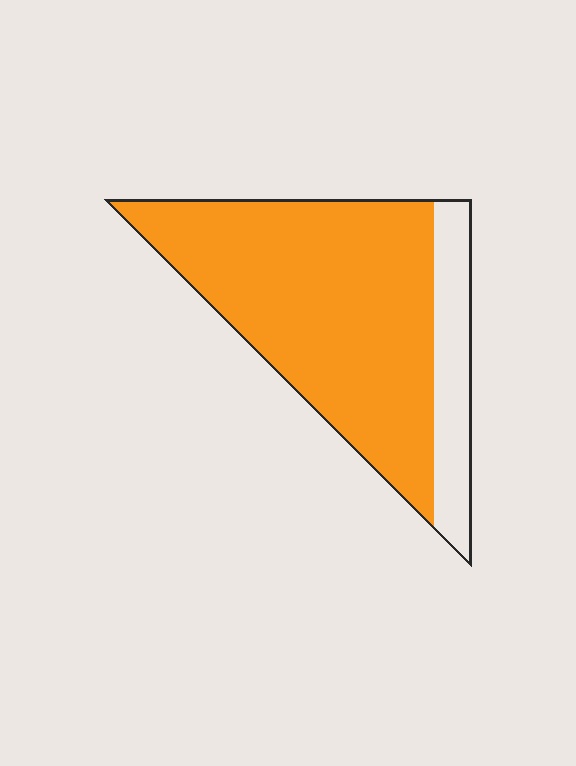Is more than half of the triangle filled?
Yes.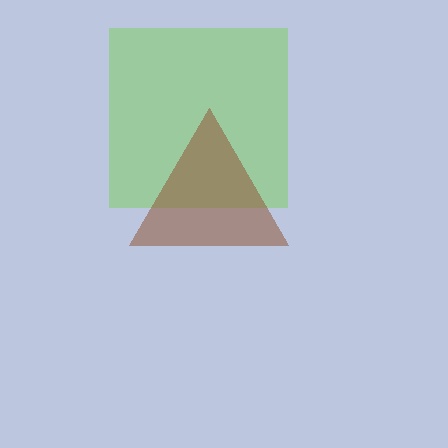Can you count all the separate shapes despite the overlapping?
Yes, there are 2 separate shapes.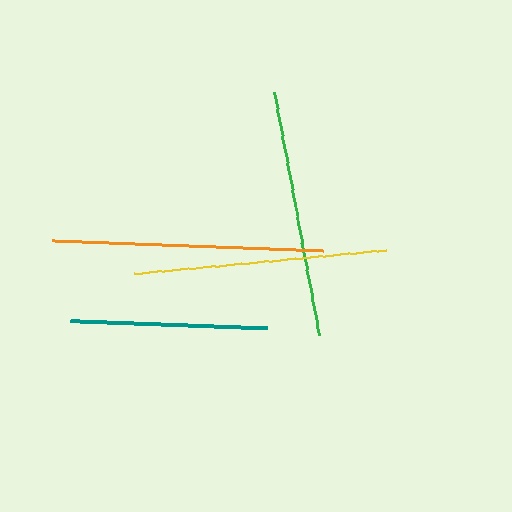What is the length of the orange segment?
The orange segment is approximately 270 pixels long.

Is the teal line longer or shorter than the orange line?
The orange line is longer than the teal line.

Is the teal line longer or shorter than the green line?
The green line is longer than the teal line.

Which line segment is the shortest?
The teal line is the shortest at approximately 197 pixels.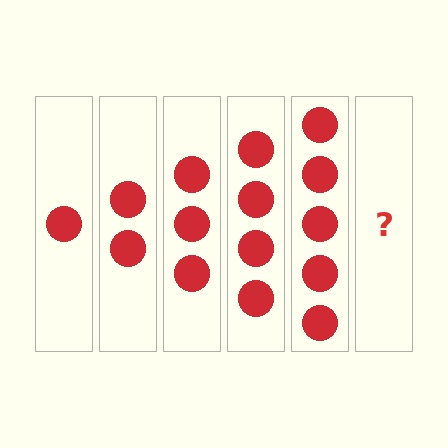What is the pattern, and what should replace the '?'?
The pattern is that each step adds one more circle. The '?' should be 6 circles.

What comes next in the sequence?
The next element should be 6 circles.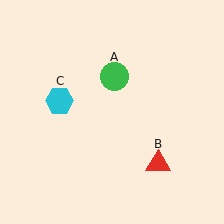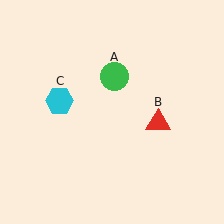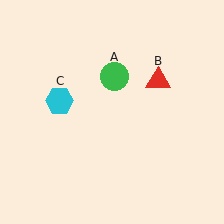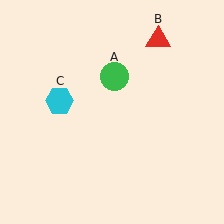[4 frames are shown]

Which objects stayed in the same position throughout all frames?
Green circle (object A) and cyan hexagon (object C) remained stationary.